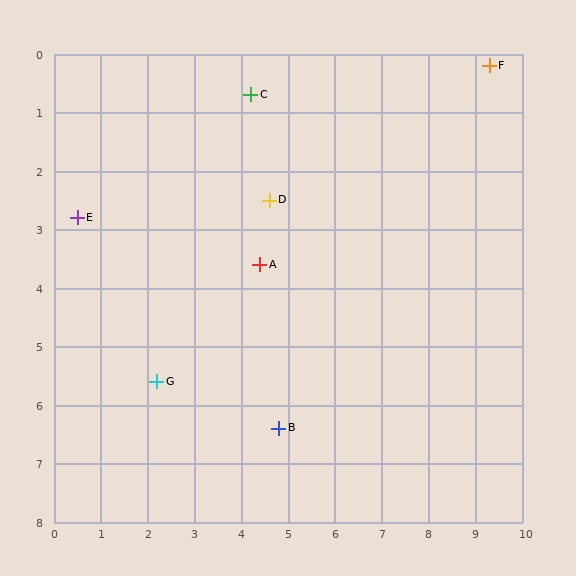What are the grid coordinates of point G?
Point G is at approximately (2.2, 5.6).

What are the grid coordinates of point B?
Point B is at approximately (4.8, 6.4).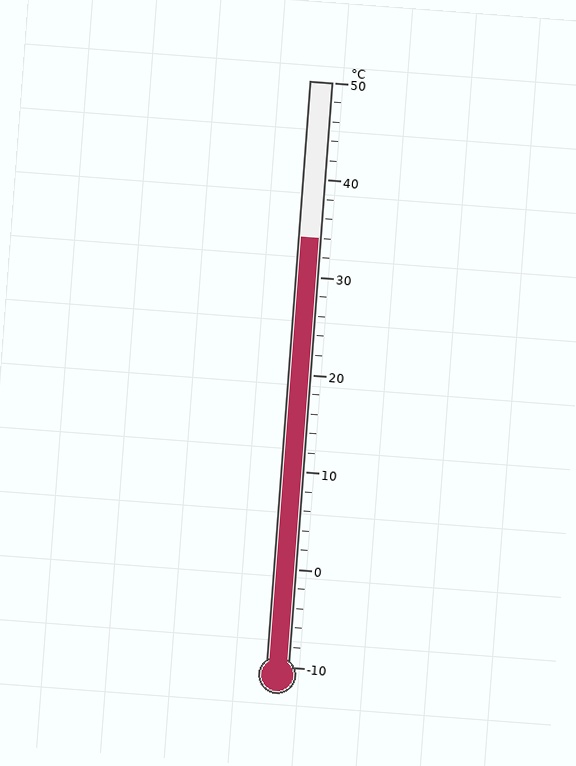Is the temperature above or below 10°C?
The temperature is above 10°C.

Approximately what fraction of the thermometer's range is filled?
The thermometer is filled to approximately 75% of its range.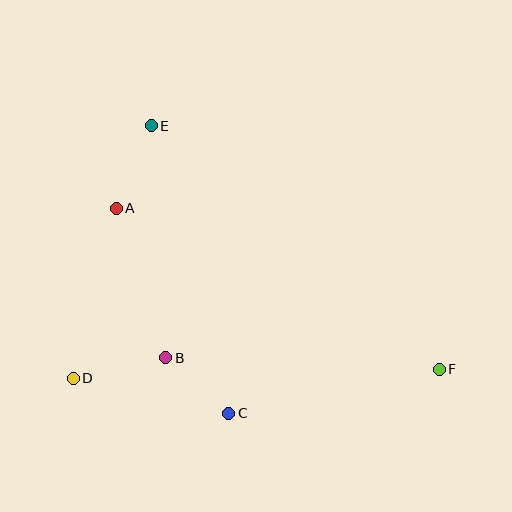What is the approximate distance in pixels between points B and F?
The distance between B and F is approximately 274 pixels.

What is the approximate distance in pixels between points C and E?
The distance between C and E is approximately 298 pixels.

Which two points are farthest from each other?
Points E and F are farthest from each other.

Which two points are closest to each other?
Points B and C are closest to each other.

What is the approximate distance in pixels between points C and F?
The distance between C and F is approximately 215 pixels.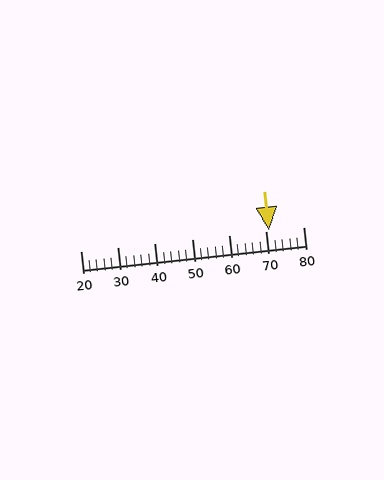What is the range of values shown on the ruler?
The ruler shows values from 20 to 80.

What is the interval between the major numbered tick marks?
The major tick marks are spaced 10 units apart.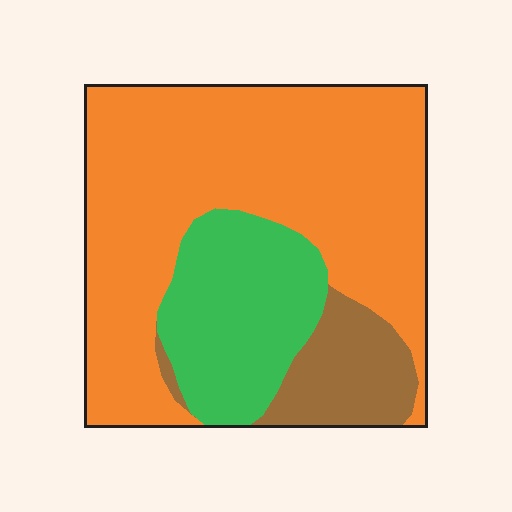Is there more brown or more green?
Green.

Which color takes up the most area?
Orange, at roughly 65%.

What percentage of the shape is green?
Green covers 23% of the shape.